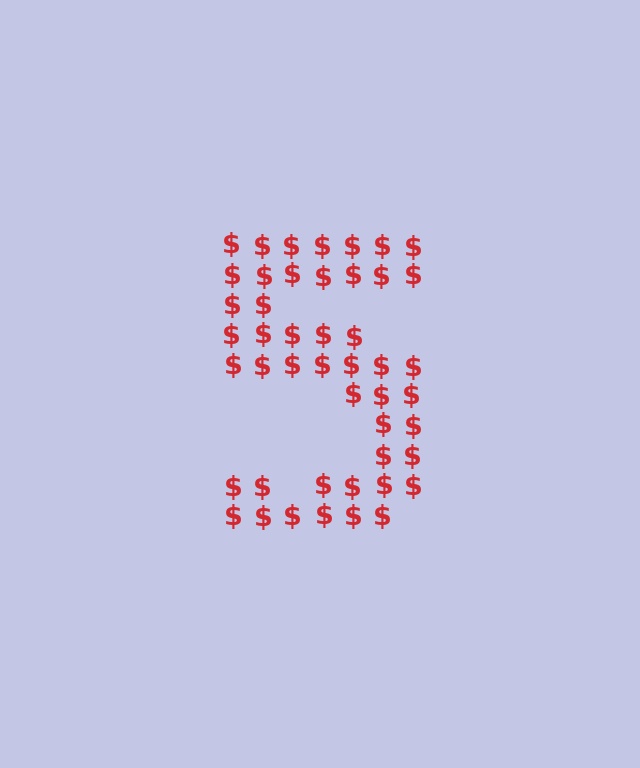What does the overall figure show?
The overall figure shows the digit 5.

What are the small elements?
The small elements are dollar signs.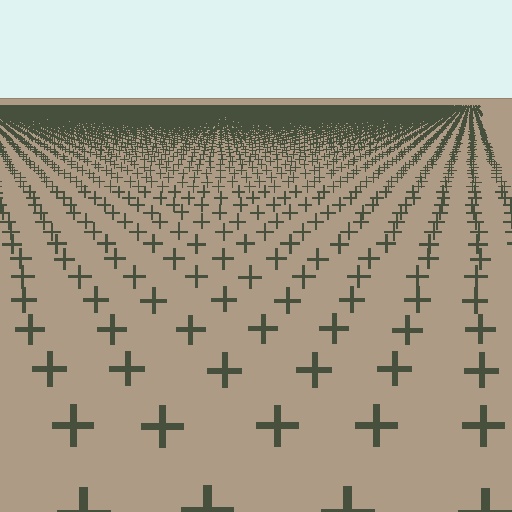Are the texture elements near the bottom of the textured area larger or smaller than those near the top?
Larger. Near the bottom, elements are closer to the viewer and appear at a bigger on-screen size.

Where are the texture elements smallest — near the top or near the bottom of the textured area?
Near the top.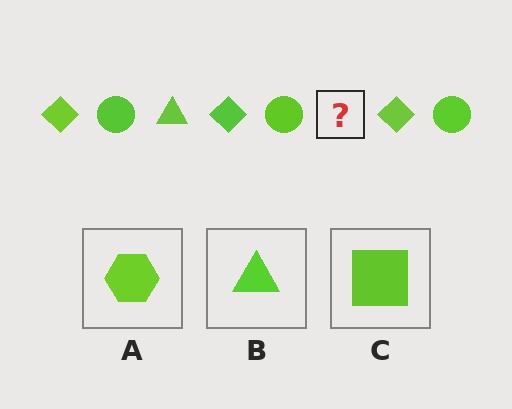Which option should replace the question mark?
Option B.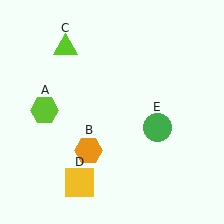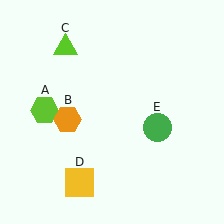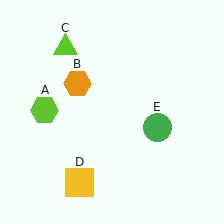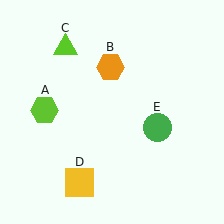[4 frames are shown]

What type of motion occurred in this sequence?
The orange hexagon (object B) rotated clockwise around the center of the scene.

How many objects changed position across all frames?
1 object changed position: orange hexagon (object B).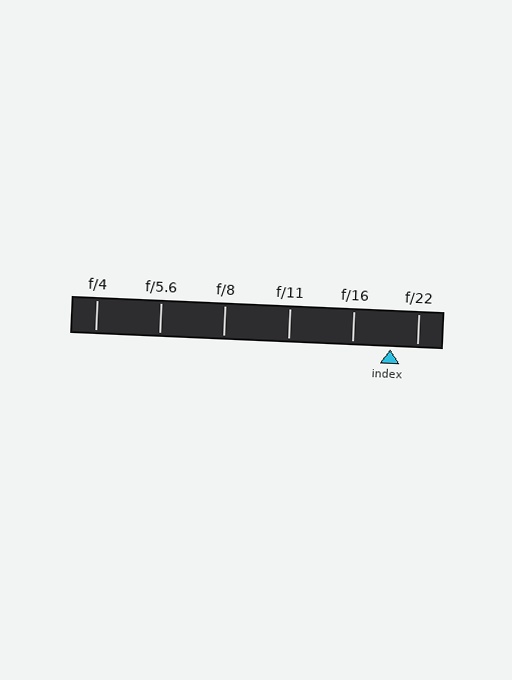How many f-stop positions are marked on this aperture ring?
There are 6 f-stop positions marked.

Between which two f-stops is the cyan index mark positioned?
The index mark is between f/16 and f/22.